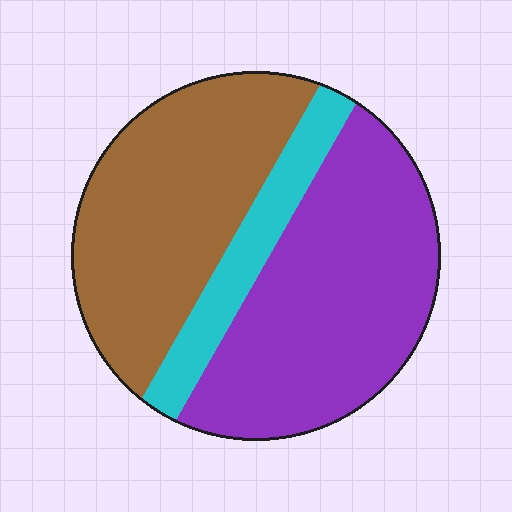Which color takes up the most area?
Purple, at roughly 45%.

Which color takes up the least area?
Cyan, at roughly 15%.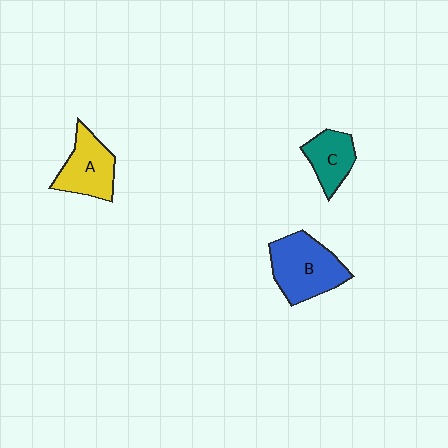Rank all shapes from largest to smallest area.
From largest to smallest: B (blue), A (yellow), C (teal).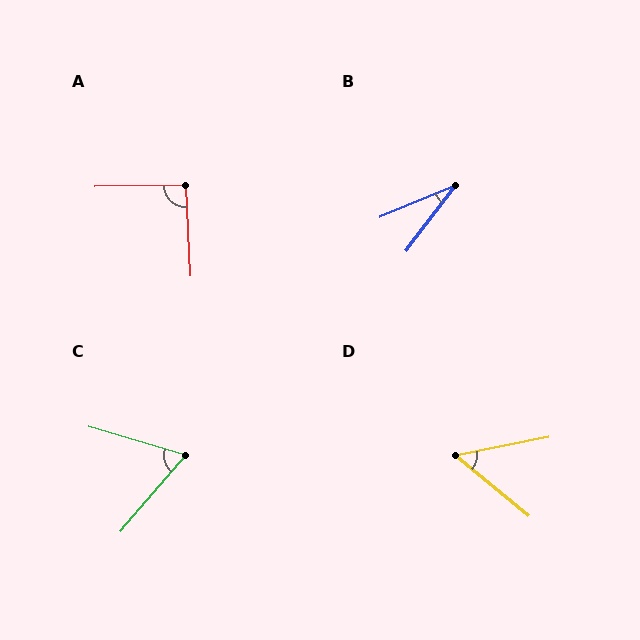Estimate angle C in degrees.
Approximately 66 degrees.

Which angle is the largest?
A, at approximately 92 degrees.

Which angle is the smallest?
B, at approximately 31 degrees.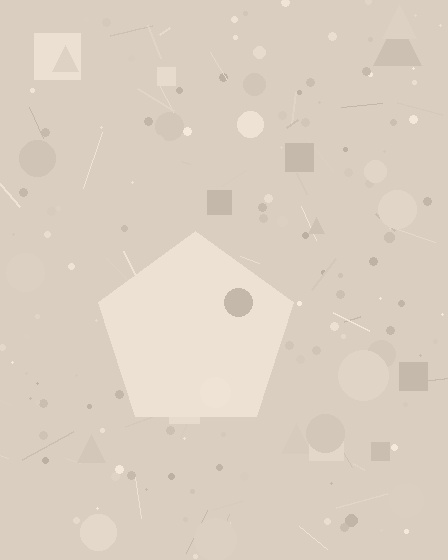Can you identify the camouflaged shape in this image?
The camouflaged shape is a pentagon.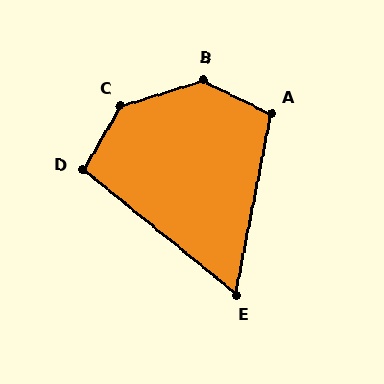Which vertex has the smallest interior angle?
E, at approximately 62 degrees.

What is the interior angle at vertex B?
Approximately 137 degrees (obtuse).